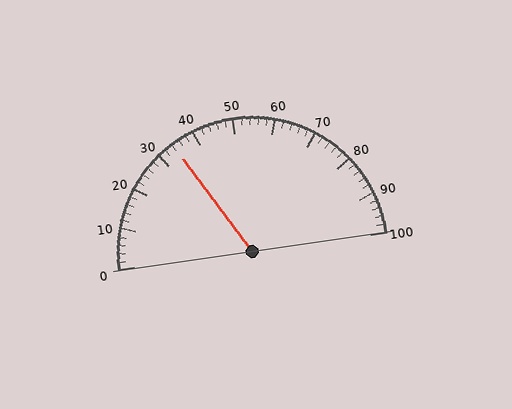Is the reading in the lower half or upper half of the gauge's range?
The reading is in the lower half of the range (0 to 100).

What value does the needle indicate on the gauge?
The needle indicates approximately 34.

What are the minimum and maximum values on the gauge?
The gauge ranges from 0 to 100.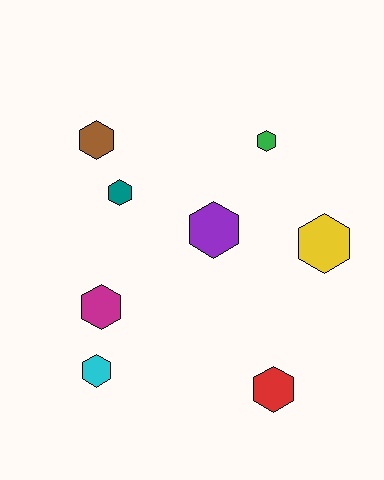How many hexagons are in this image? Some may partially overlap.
There are 8 hexagons.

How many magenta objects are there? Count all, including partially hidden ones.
There is 1 magenta object.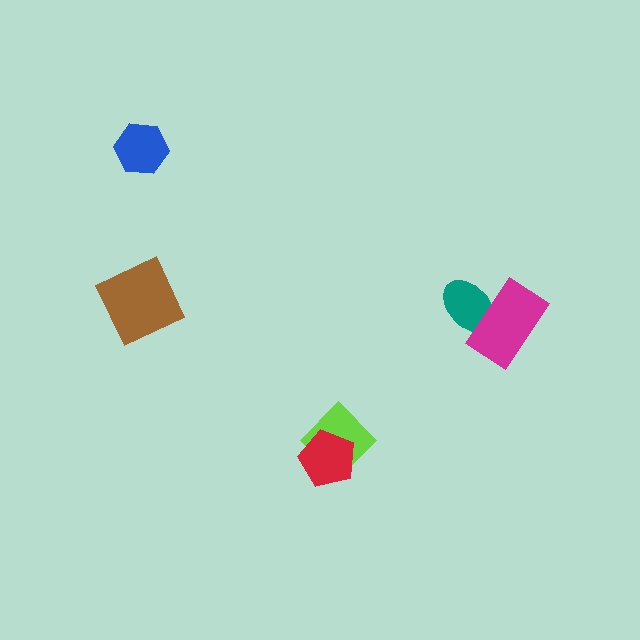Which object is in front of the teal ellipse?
The magenta rectangle is in front of the teal ellipse.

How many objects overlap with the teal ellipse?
1 object overlaps with the teal ellipse.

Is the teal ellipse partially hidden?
Yes, it is partially covered by another shape.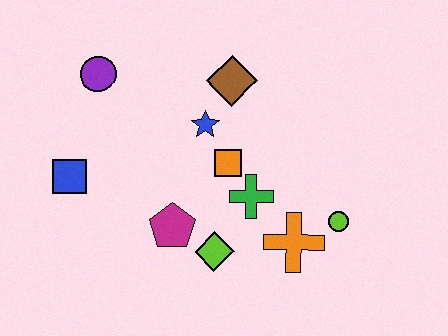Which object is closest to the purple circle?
The blue square is closest to the purple circle.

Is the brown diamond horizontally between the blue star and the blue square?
No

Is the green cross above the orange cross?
Yes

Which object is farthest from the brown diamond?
The blue square is farthest from the brown diamond.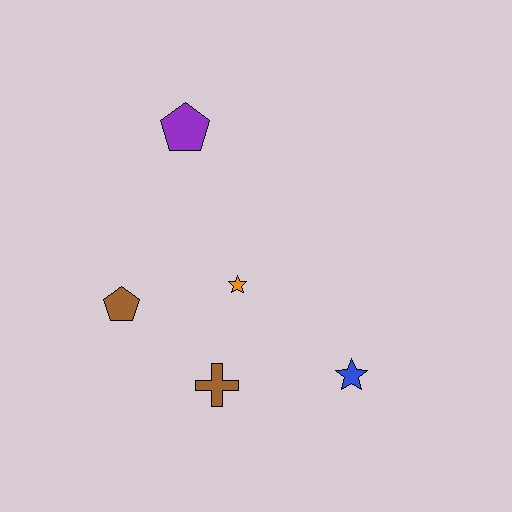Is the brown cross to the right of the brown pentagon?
Yes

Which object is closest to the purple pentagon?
The orange star is closest to the purple pentagon.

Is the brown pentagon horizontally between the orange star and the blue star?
No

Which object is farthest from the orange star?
The purple pentagon is farthest from the orange star.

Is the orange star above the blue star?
Yes